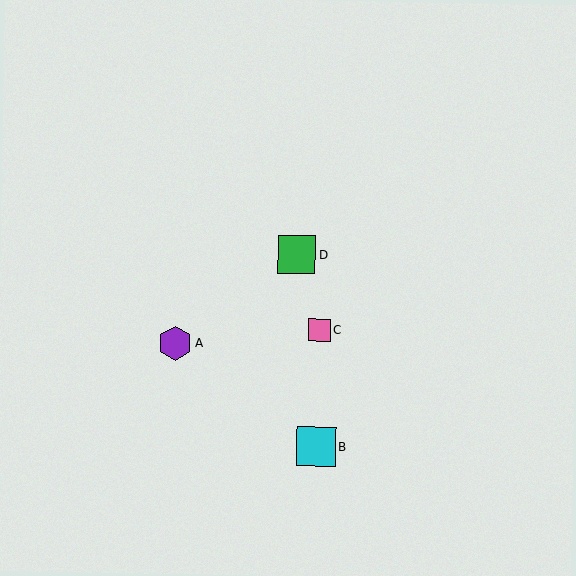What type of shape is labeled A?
Shape A is a purple hexagon.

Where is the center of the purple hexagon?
The center of the purple hexagon is at (175, 343).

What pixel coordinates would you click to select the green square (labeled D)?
Click at (297, 255) to select the green square D.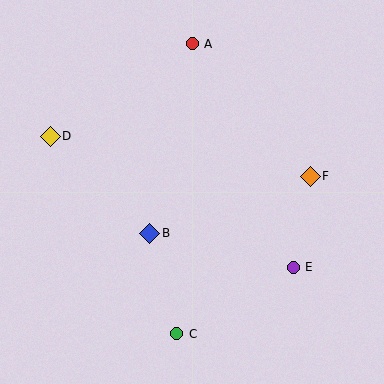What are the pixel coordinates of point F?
Point F is at (310, 176).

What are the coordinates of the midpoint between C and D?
The midpoint between C and D is at (114, 235).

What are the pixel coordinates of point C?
Point C is at (177, 334).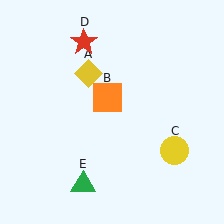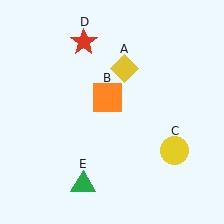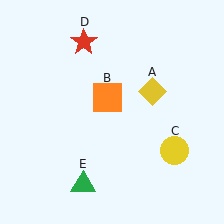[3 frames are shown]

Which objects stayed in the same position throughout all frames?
Orange square (object B) and yellow circle (object C) and red star (object D) and green triangle (object E) remained stationary.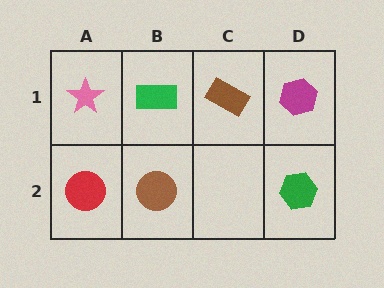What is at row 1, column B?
A green rectangle.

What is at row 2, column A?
A red circle.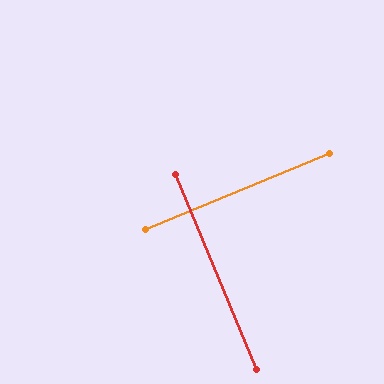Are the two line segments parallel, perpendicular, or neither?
Perpendicular — they meet at approximately 90°.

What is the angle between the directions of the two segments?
Approximately 90 degrees.